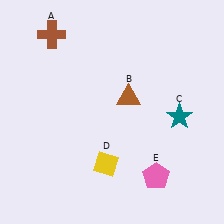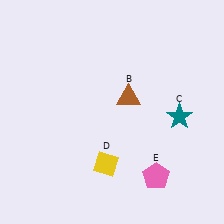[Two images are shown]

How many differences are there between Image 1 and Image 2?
There is 1 difference between the two images.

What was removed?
The brown cross (A) was removed in Image 2.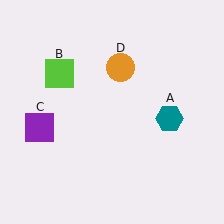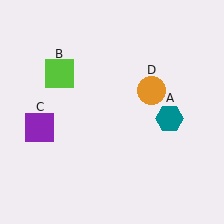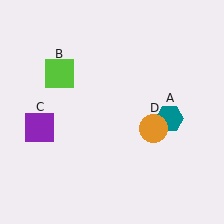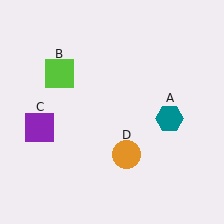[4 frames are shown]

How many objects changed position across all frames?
1 object changed position: orange circle (object D).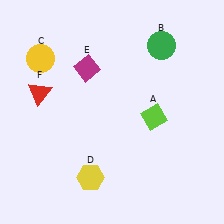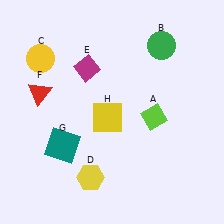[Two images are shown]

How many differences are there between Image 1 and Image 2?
There are 2 differences between the two images.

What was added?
A teal square (G), a yellow square (H) were added in Image 2.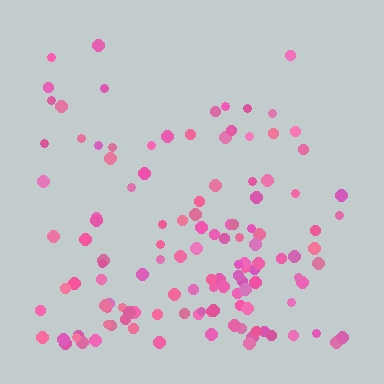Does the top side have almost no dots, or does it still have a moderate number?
Still a moderate number, just noticeably fewer than the bottom.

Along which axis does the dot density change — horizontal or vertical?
Vertical.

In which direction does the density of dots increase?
From top to bottom, with the bottom side densest.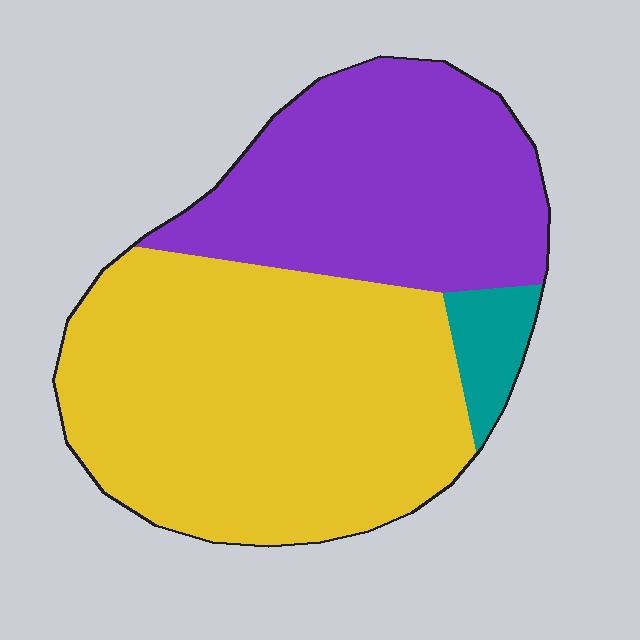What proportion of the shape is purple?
Purple takes up about three eighths (3/8) of the shape.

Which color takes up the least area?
Teal, at roughly 5%.